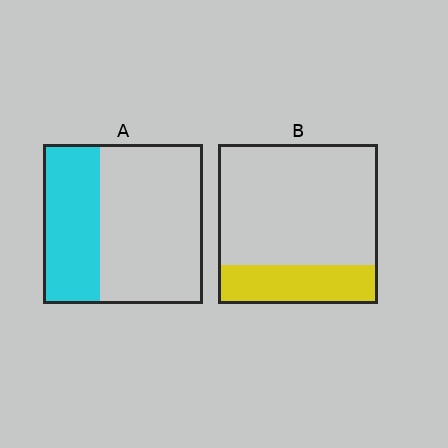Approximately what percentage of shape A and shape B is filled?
A is approximately 35% and B is approximately 25%.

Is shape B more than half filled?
No.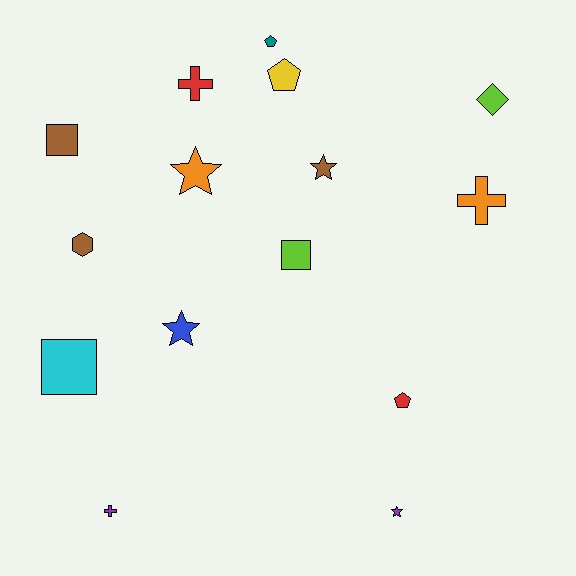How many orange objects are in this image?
There are 2 orange objects.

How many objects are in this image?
There are 15 objects.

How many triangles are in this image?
There are no triangles.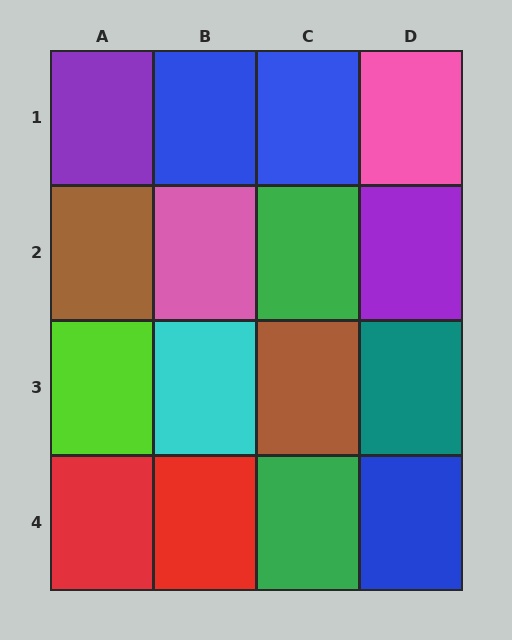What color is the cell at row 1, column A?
Purple.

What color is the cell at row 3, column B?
Cyan.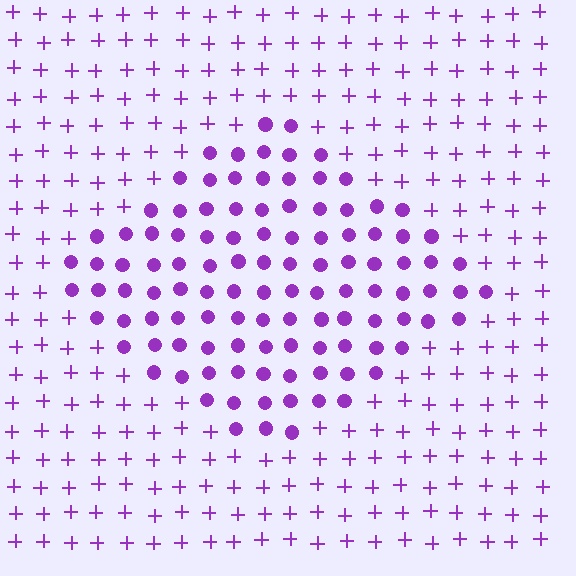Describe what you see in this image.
The image is filled with small purple elements arranged in a uniform grid. A diamond-shaped region contains circles, while the surrounding area contains plus signs. The boundary is defined purely by the change in element shape.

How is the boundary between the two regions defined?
The boundary is defined by a change in element shape: circles inside vs. plus signs outside. All elements share the same color and spacing.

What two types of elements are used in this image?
The image uses circles inside the diamond region and plus signs outside it.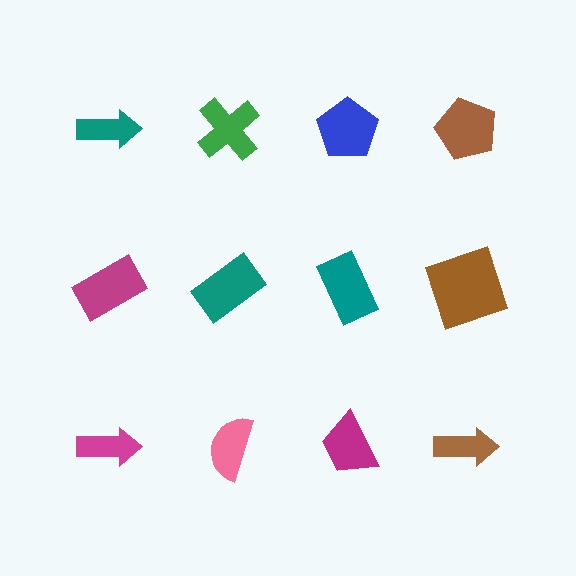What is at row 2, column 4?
A brown square.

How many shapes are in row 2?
4 shapes.